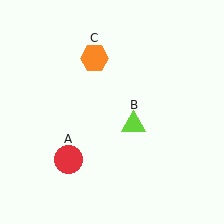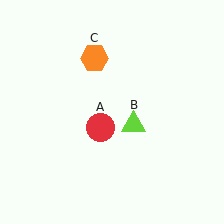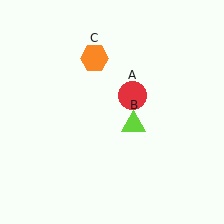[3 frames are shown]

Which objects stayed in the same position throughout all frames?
Lime triangle (object B) and orange hexagon (object C) remained stationary.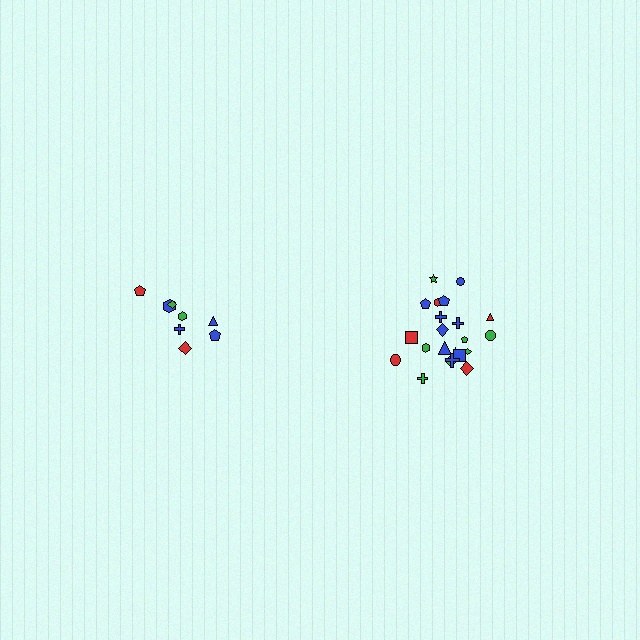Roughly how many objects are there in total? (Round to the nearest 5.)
Roughly 30 objects in total.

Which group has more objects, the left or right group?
The right group.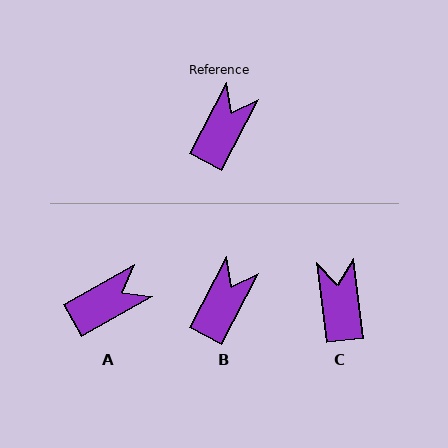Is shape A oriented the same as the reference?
No, it is off by about 33 degrees.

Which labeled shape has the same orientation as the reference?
B.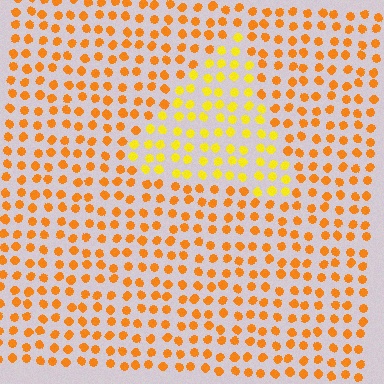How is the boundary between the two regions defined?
The boundary is defined purely by a slight shift in hue (about 28 degrees). Spacing, size, and orientation are identical on both sides.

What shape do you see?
I see a triangle.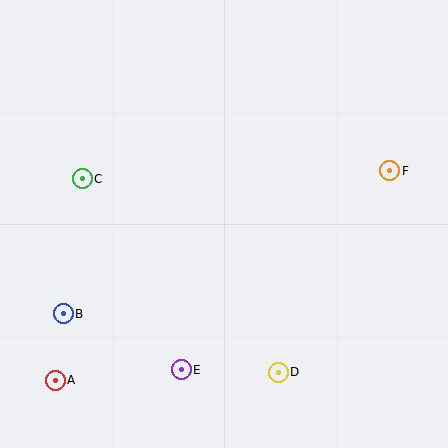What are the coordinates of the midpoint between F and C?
The midpoint between F and C is at (236, 175).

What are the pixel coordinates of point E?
Point E is at (181, 370).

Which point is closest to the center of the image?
Point C at (82, 179) is closest to the center.